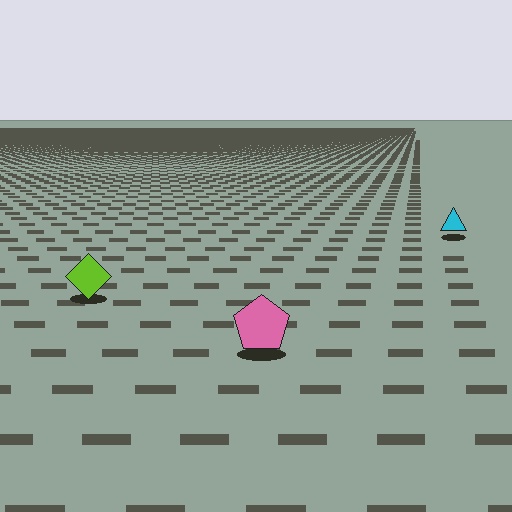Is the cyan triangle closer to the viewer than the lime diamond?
No. The lime diamond is closer — you can tell from the texture gradient: the ground texture is coarser near it.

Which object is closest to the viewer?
The pink pentagon is closest. The texture marks near it are larger and more spread out.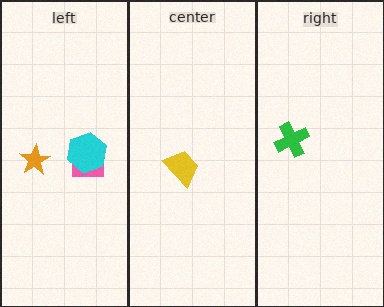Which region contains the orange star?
The left region.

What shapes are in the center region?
The yellow trapezoid.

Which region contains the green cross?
The right region.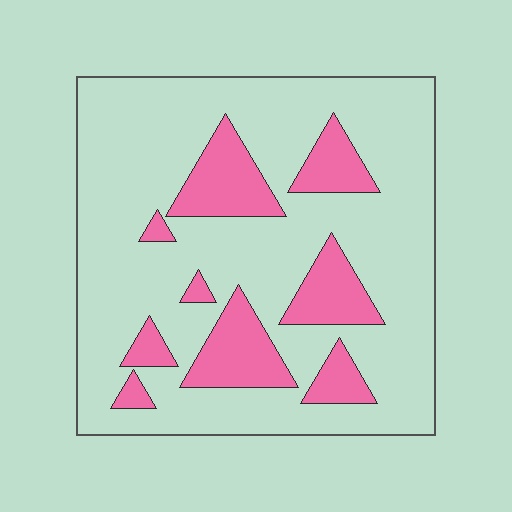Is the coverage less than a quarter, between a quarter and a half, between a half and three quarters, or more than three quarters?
Less than a quarter.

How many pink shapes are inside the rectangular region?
9.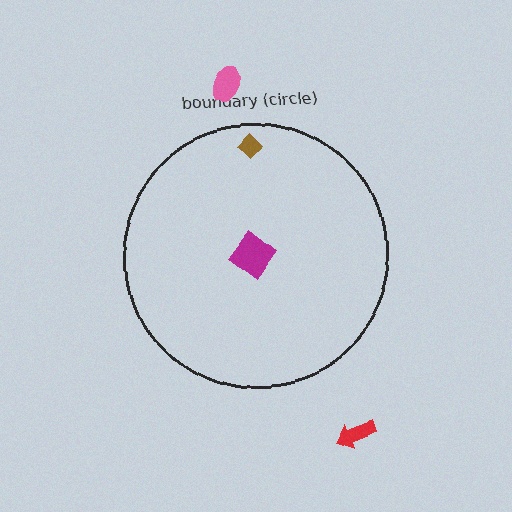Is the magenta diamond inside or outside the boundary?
Inside.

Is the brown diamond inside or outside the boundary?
Inside.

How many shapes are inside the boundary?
2 inside, 2 outside.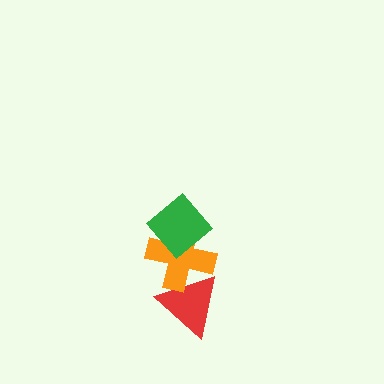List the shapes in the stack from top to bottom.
From top to bottom: the green diamond, the orange cross, the red triangle.